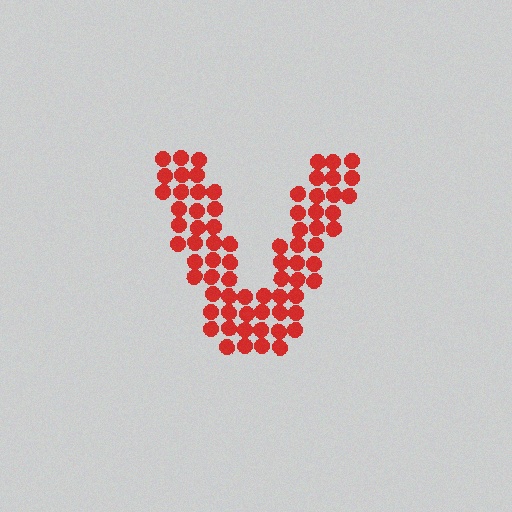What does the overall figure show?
The overall figure shows the letter V.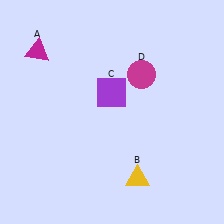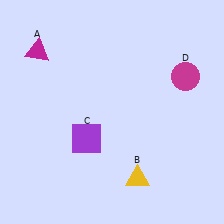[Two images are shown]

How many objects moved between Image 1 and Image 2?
2 objects moved between the two images.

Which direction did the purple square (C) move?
The purple square (C) moved down.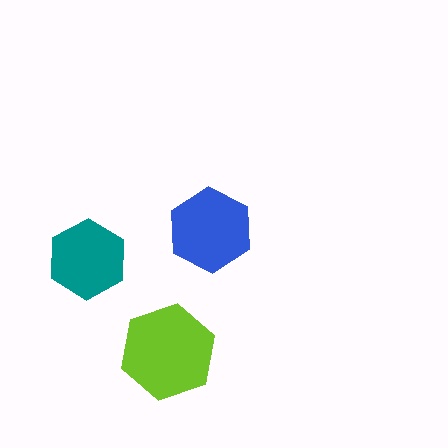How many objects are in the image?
There are 3 objects in the image.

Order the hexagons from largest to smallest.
the lime one, the blue one, the teal one.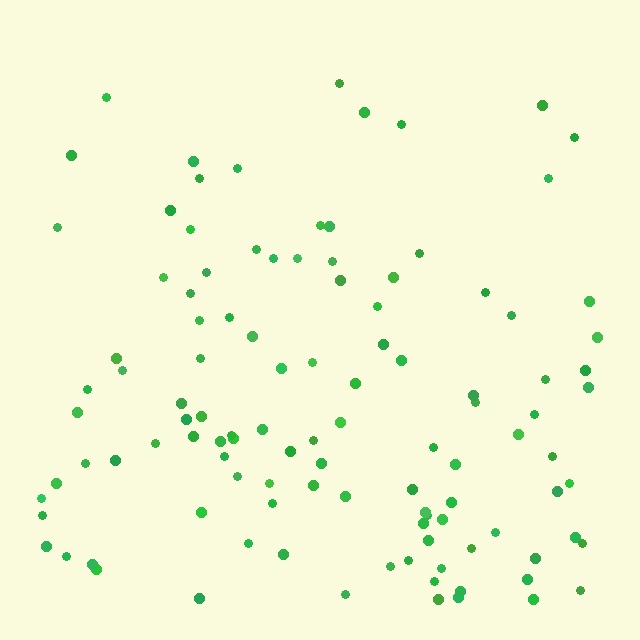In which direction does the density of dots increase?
From top to bottom, with the bottom side densest.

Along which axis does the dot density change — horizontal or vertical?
Vertical.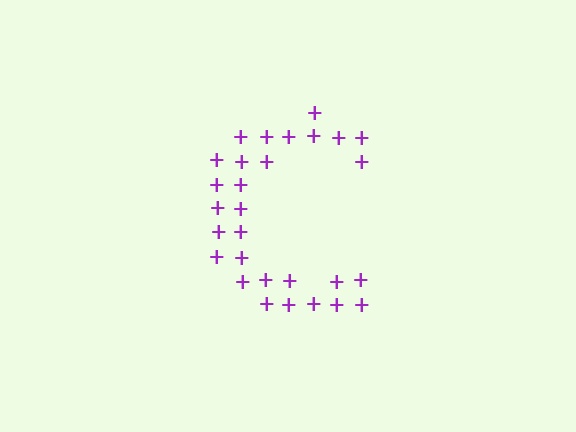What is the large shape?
The large shape is the letter C.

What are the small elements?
The small elements are plus signs.